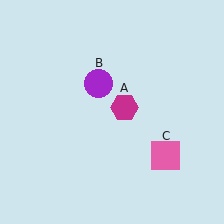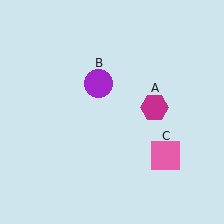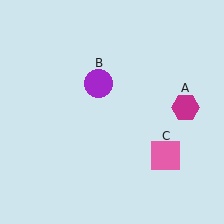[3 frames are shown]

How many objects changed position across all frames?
1 object changed position: magenta hexagon (object A).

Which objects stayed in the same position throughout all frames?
Purple circle (object B) and pink square (object C) remained stationary.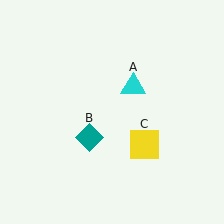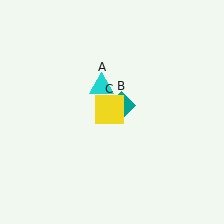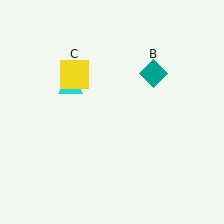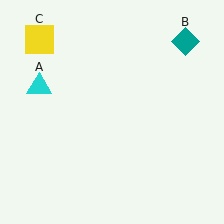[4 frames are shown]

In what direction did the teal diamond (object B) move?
The teal diamond (object B) moved up and to the right.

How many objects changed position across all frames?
3 objects changed position: cyan triangle (object A), teal diamond (object B), yellow square (object C).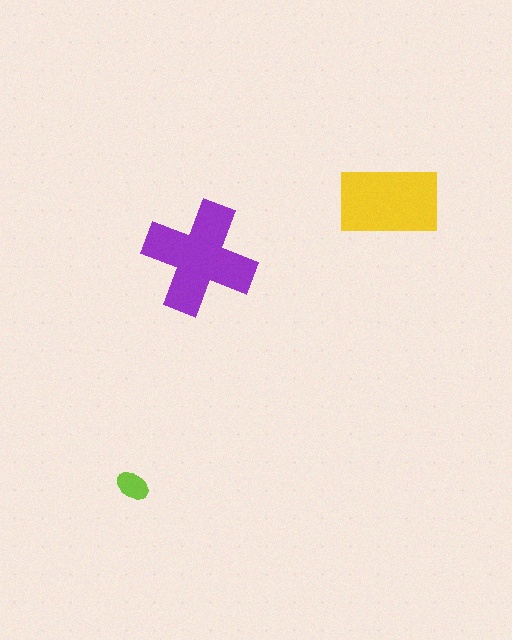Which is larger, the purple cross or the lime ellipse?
The purple cross.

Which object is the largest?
The purple cross.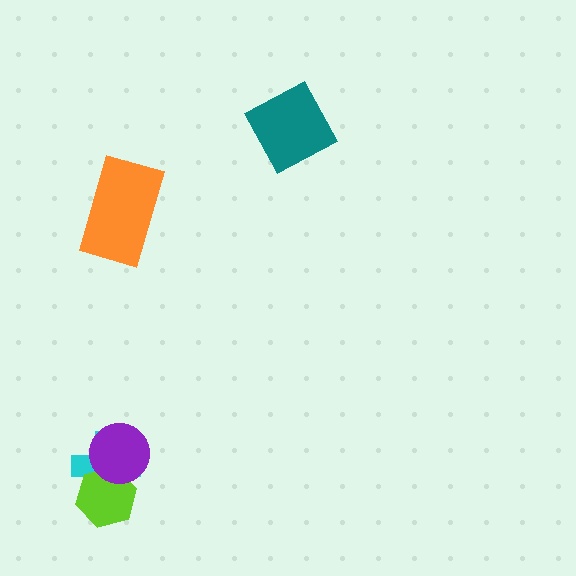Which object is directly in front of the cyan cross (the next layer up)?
The lime hexagon is directly in front of the cyan cross.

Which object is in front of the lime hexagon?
The purple circle is in front of the lime hexagon.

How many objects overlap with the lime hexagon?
2 objects overlap with the lime hexagon.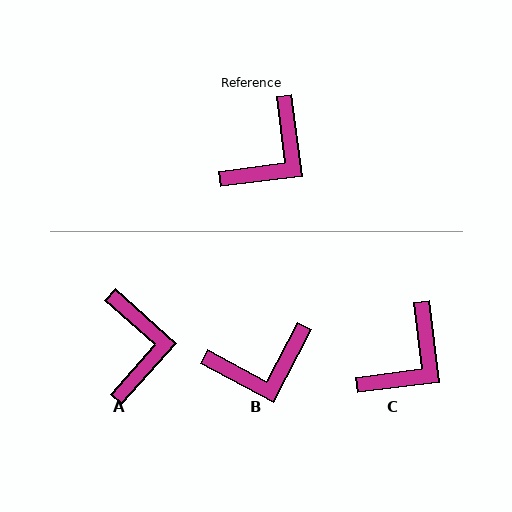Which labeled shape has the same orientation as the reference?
C.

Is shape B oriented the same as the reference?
No, it is off by about 35 degrees.